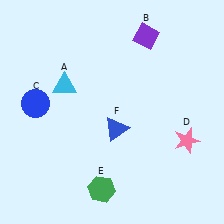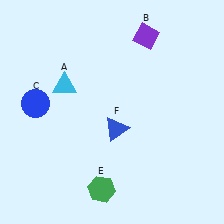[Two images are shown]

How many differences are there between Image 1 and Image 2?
There is 1 difference between the two images.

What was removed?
The pink star (D) was removed in Image 2.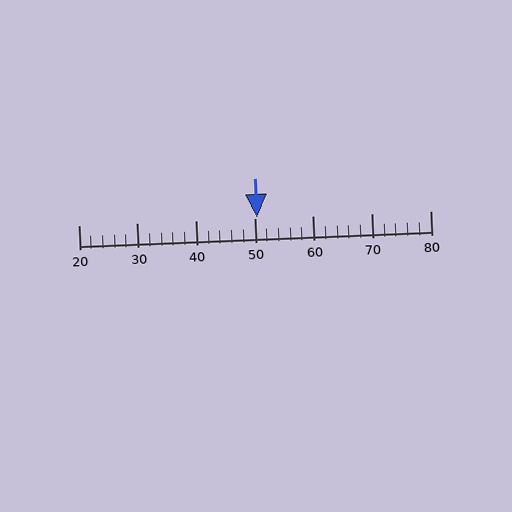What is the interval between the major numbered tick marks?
The major tick marks are spaced 10 units apart.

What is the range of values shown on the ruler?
The ruler shows values from 20 to 80.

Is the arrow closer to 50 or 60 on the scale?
The arrow is closer to 50.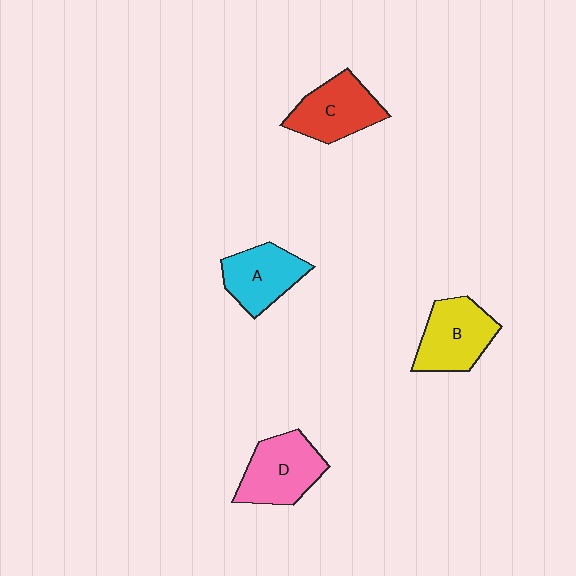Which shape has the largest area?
Shape D (pink).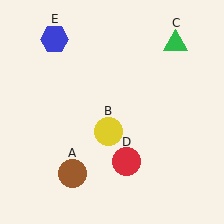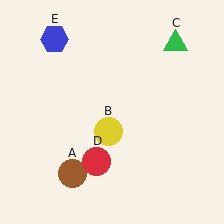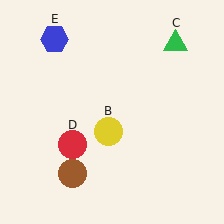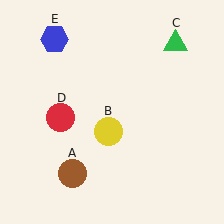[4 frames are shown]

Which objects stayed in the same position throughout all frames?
Brown circle (object A) and yellow circle (object B) and green triangle (object C) and blue hexagon (object E) remained stationary.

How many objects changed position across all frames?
1 object changed position: red circle (object D).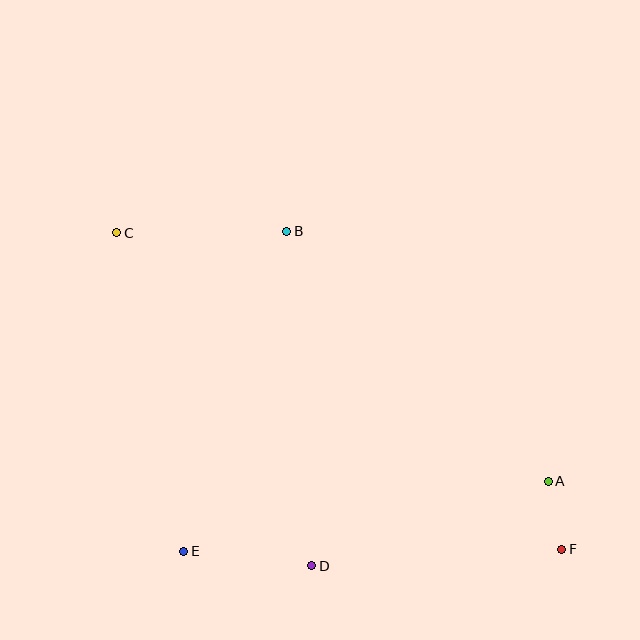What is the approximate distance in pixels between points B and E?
The distance between B and E is approximately 336 pixels.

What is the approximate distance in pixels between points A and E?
The distance between A and E is approximately 371 pixels.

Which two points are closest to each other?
Points A and F are closest to each other.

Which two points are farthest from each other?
Points C and F are farthest from each other.